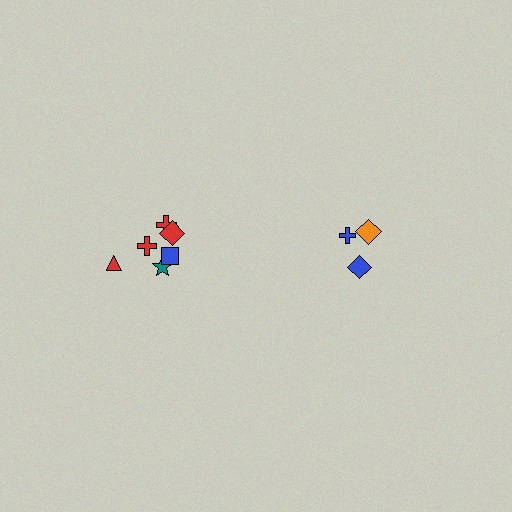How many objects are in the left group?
There are 6 objects.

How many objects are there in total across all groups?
There are 9 objects.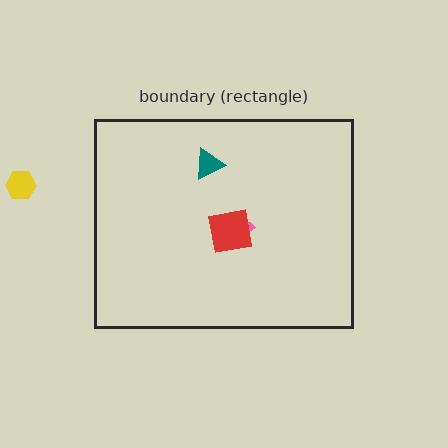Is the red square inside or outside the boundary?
Inside.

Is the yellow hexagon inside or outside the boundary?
Outside.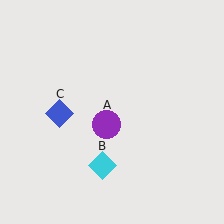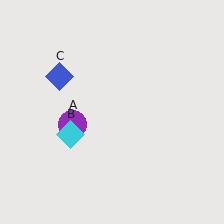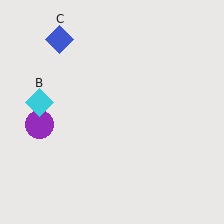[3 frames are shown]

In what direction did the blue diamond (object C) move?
The blue diamond (object C) moved up.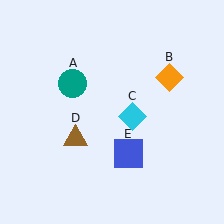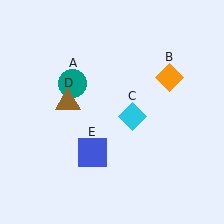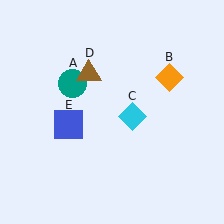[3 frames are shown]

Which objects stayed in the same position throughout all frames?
Teal circle (object A) and orange diamond (object B) and cyan diamond (object C) remained stationary.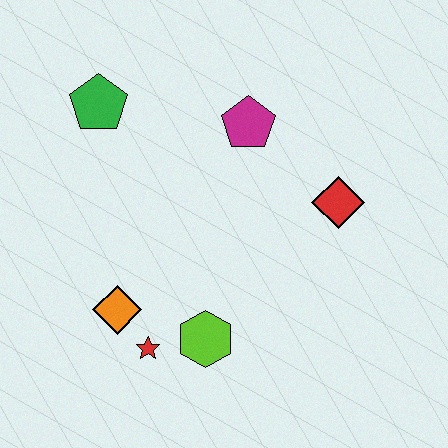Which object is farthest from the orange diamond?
The red diamond is farthest from the orange diamond.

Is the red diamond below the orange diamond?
No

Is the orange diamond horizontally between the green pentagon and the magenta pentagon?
Yes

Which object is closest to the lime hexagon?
The red star is closest to the lime hexagon.